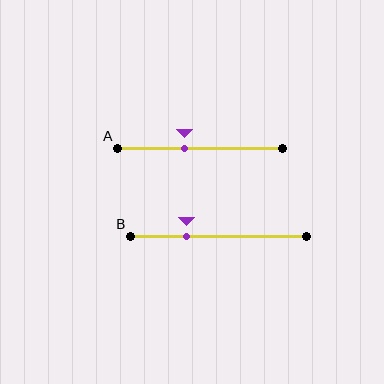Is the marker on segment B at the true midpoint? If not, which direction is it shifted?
No, the marker on segment B is shifted to the left by about 19% of the segment length.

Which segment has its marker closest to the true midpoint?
Segment A has its marker closest to the true midpoint.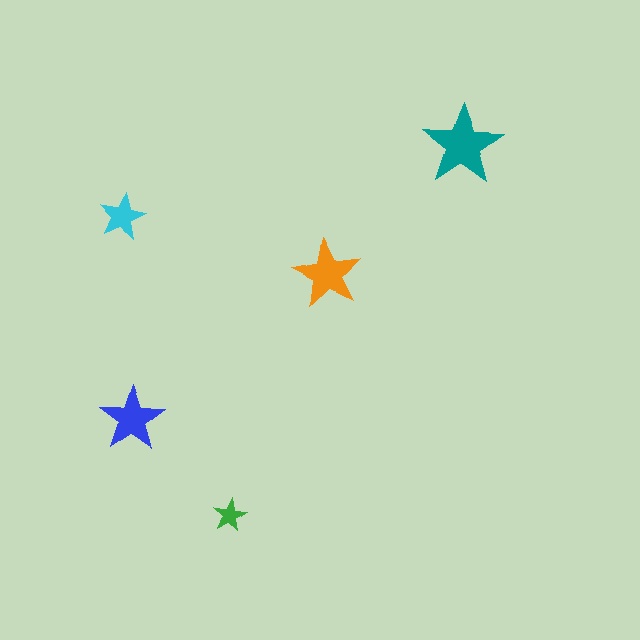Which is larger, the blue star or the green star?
The blue one.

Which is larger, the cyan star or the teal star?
The teal one.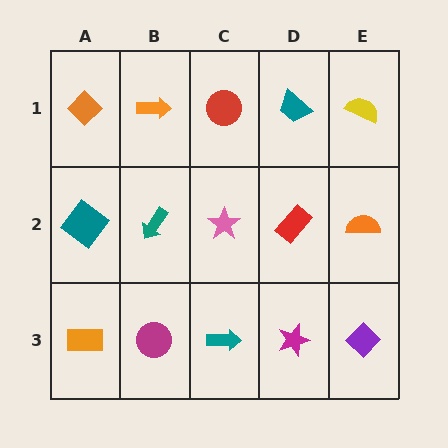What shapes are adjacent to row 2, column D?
A teal trapezoid (row 1, column D), a magenta star (row 3, column D), a pink star (row 2, column C), an orange semicircle (row 2, column E).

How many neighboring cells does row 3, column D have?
3.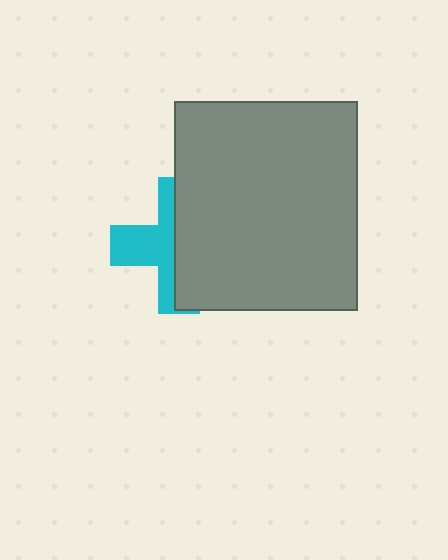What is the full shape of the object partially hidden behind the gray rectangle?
The partially hidden object is a cyan cross.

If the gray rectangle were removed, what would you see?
You would see the complete cyan cross.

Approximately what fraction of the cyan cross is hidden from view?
Roughly 57% of the cyan cross is hidden behind the gray rectangle.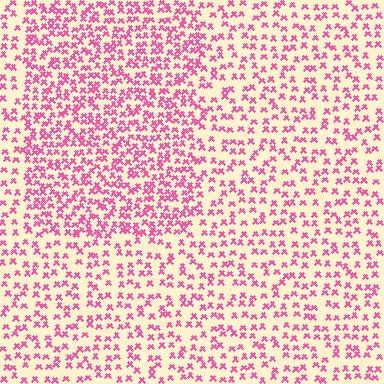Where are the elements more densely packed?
The elements are more densely packed inside the rectangle boundary.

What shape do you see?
I see a rectangle.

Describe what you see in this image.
The image contains small pink elements arranged at two different densities. A rectangle-shaped region is visible where the elements are more densely packed than the surrounding area.